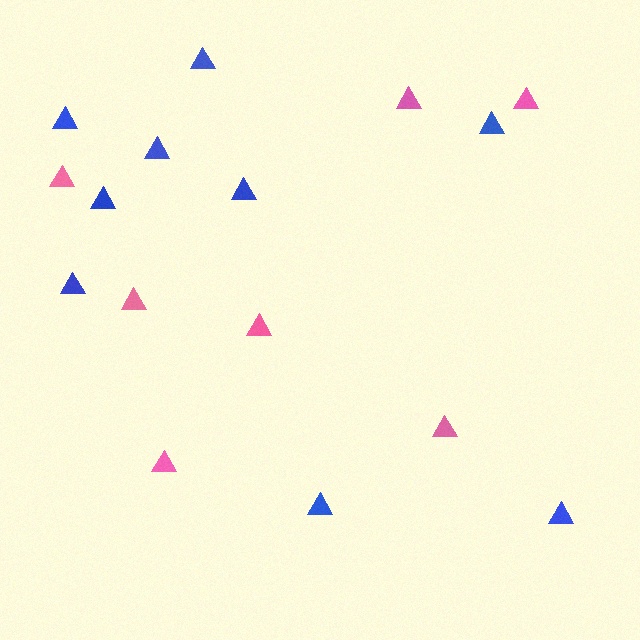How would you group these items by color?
There are 2 groups: one group of pink triangles (7) and one group of blue triangles (9).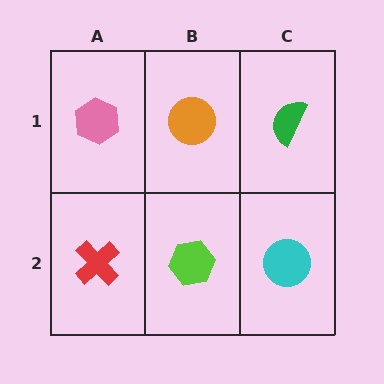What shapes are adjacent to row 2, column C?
A green semicircle (row 1, column C), a lime hexagon (row 2, column B).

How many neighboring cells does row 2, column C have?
2.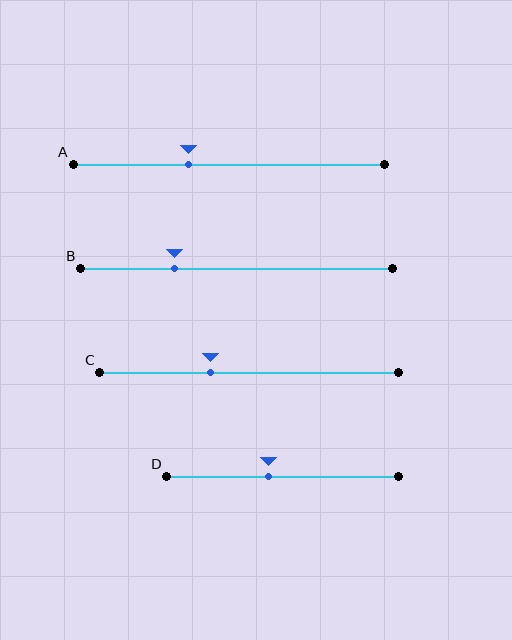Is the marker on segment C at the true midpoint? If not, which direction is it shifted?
No, the marker on segment C is shifted to the left by about 13% of the segment length.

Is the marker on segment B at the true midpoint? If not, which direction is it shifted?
No, the marker on segment B is shifted to the left by about 20% of the segment length.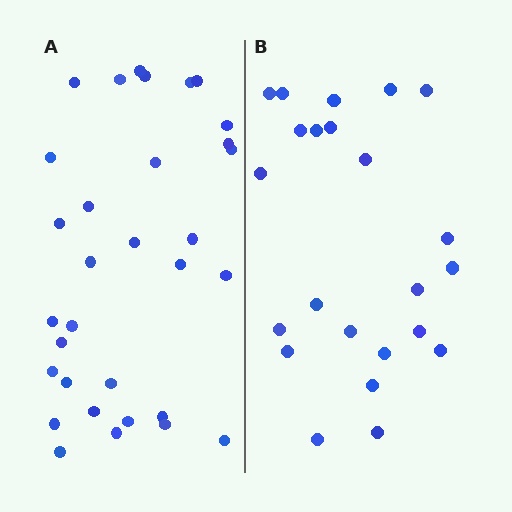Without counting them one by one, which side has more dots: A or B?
Region A (the left region) has more dots.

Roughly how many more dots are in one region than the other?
Region A has roughly 8 or so more dots than region B.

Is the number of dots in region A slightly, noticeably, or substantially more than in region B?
Region A has noticeably more, but not dramatically so. The ratio is roughly 1.4 to 1.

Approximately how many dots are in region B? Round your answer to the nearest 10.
About 20 dots. (The exact count is 23, which rounds to 20.)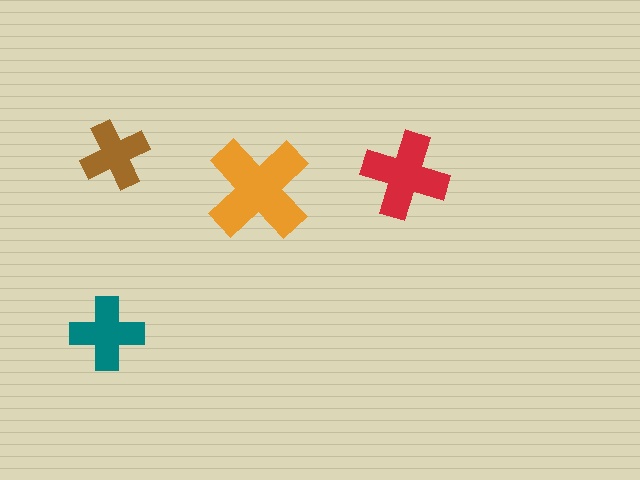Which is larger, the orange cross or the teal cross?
The orange one.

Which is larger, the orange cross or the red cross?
The orange one.